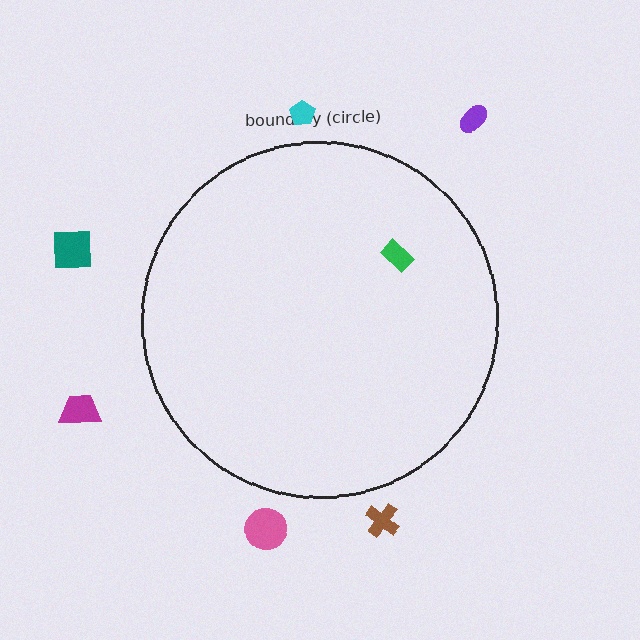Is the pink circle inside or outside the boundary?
Outside.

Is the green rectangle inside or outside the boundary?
Inside.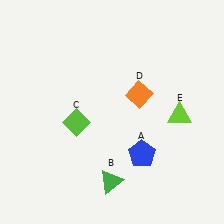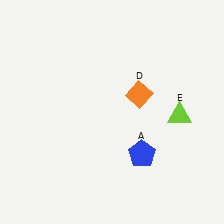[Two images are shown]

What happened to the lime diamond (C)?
The lime diamond (C) was removed in Image 2. It was in the bottom-left area of Image 1.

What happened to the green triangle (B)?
The green triangle (B) was removed in Image 2. It was in the bottom-left area of Image 1.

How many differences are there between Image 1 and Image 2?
There are 2 differences between the two images.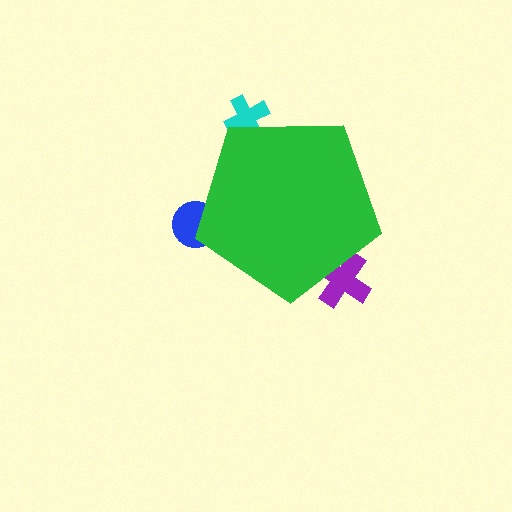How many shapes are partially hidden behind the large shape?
3 shapes are partially hidden.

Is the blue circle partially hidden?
Yes, the blue circle is partially hidden behind the green pentagon.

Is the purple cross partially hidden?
Yes, the purple cross is partially hidden behind the green pentagon.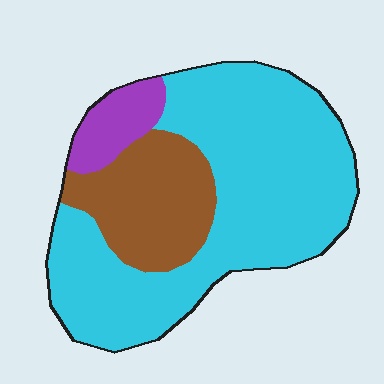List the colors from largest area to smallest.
From largest to smallest: cyan, brown, purple.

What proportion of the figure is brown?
Brown covers 23% of the figure.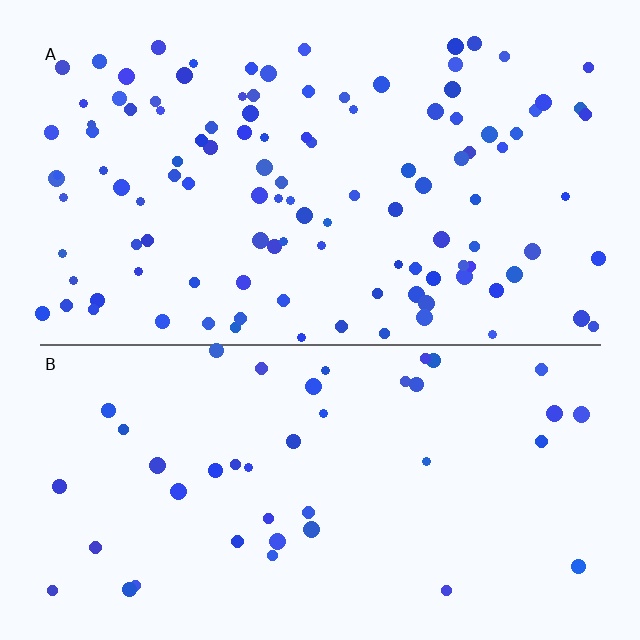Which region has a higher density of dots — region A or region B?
A (the top).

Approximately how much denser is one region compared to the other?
Approximately 2.7× — region A over region B.